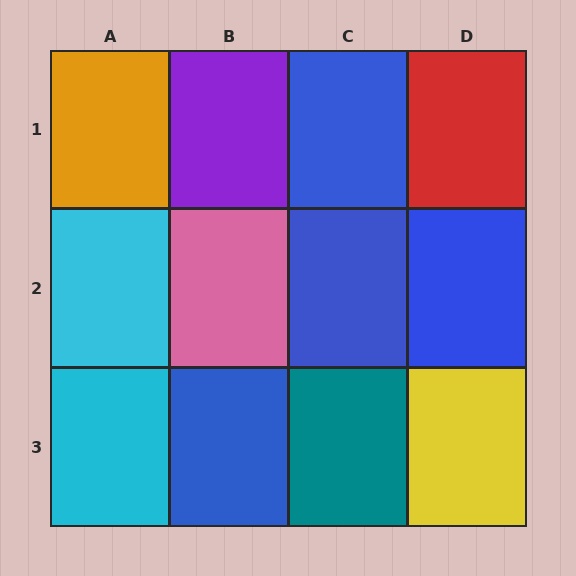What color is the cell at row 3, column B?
Blue.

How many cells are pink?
1 cell is pink.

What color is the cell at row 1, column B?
Purple.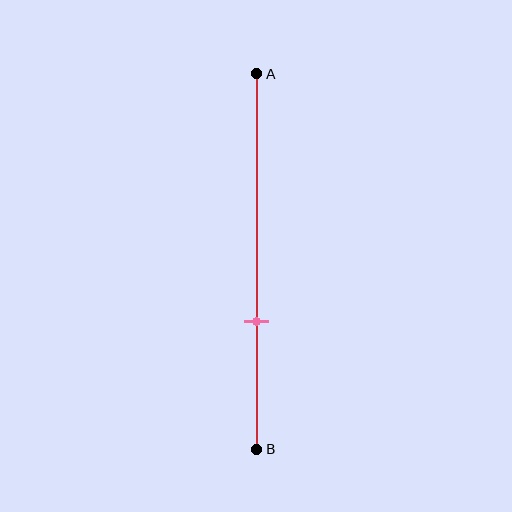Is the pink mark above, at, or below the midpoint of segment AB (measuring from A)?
The pink mark is below the midpoint of segment AB.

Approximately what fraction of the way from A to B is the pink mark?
The pink mark is approximately 65% of the way from A to B.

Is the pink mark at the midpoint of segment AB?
No, the mark is at about 65% from A, not at the 50% midpoint.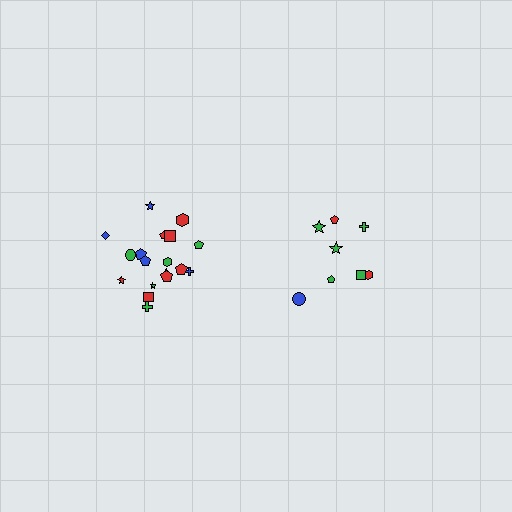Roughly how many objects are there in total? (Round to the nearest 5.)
Roughly 25 objects in total.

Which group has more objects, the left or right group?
The left group.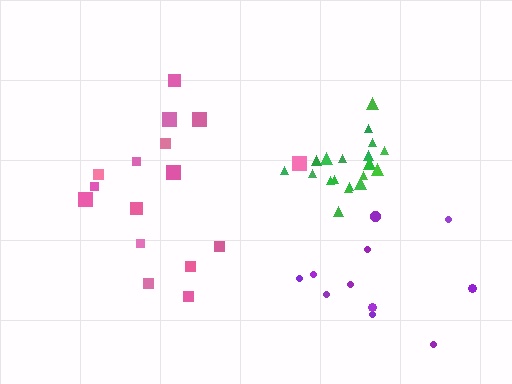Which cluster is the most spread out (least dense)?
Purple.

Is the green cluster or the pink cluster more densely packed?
Green.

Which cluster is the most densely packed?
Green.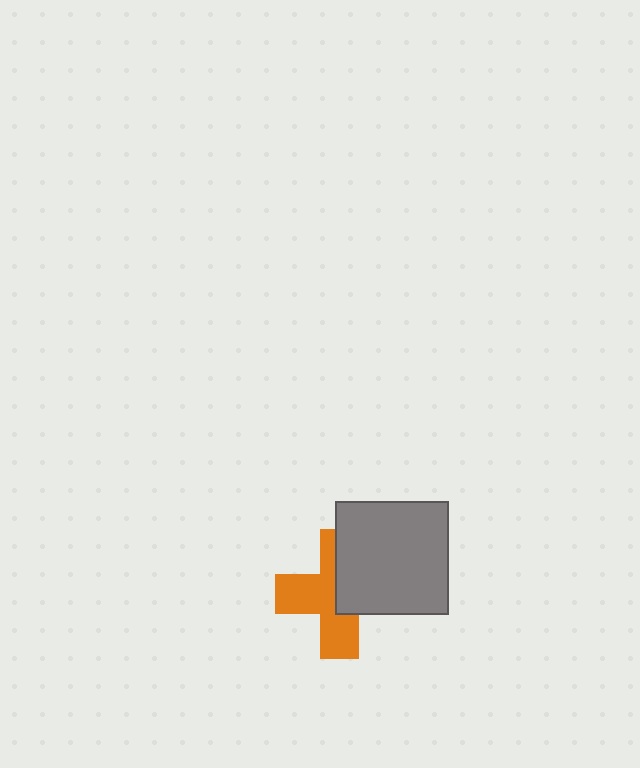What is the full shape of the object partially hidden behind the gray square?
The partially hidden object is an orange cross.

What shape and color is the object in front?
The object in front is a gray square.